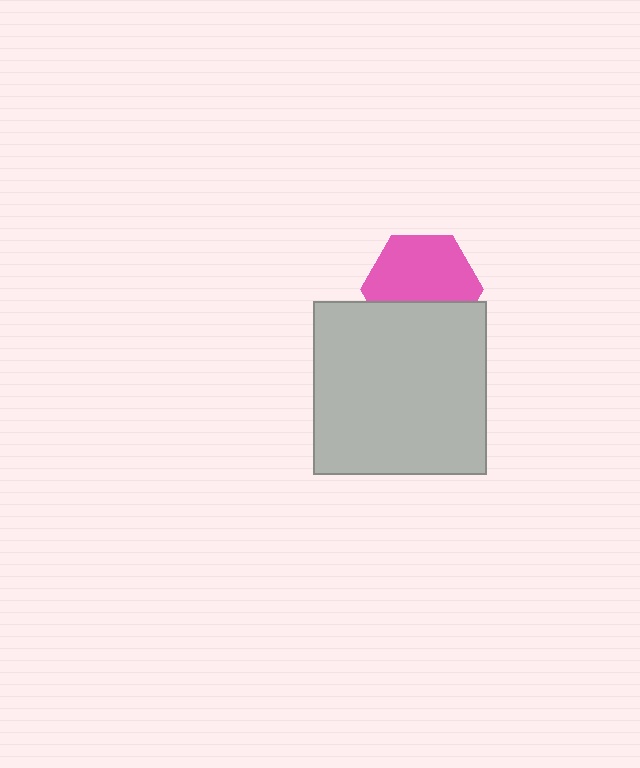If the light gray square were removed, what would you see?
You would see the complete pink hexagon.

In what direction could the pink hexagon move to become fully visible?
The pink hexagon could move up. That would shift it out from behind the light gray square entirely.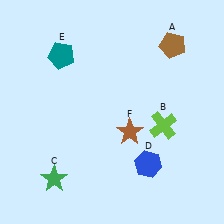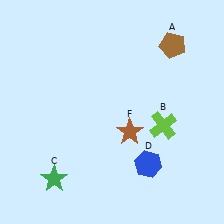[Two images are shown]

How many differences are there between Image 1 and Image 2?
There is 1 difference between the two images.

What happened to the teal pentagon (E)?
The teal pentagon (E) was removed in Image 2. It was in the top-left area of Image 1.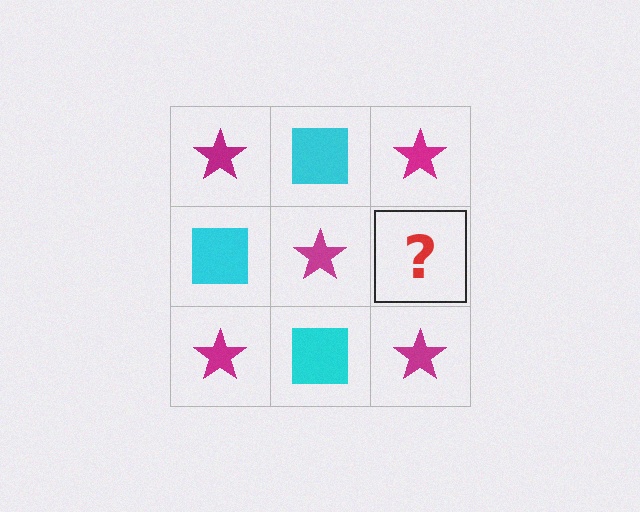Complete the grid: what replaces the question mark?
The question mark should be replaced with a cyan square.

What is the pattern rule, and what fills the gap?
The rule is that it alternates magenta star and cyan square in a checkerboard pattern. The gap should be filled with a cyan square.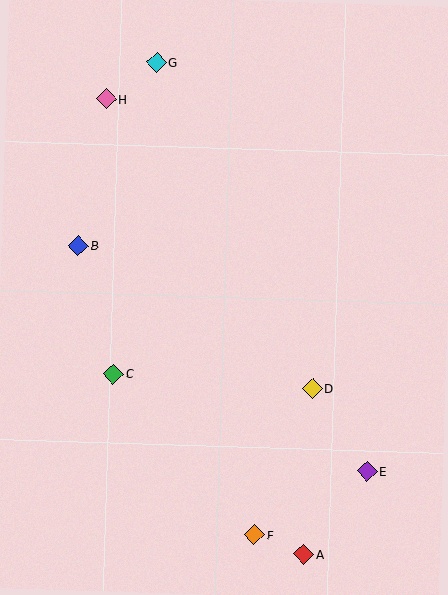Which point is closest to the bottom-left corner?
Point C is closest to the bottom-left corner.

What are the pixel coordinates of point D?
Point D is at (312, 389).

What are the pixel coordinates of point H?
Point H is at (106, 99).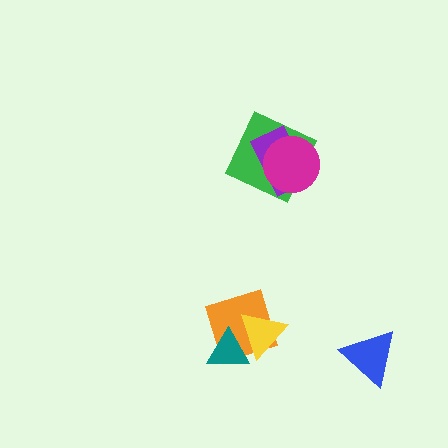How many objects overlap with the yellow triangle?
2 objects overlap with the yellow triangle.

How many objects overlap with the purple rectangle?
2 objects overlap with the purple rectangle.